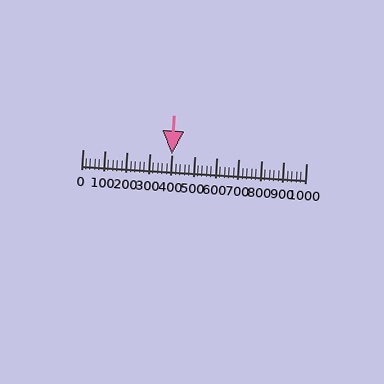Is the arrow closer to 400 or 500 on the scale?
The arrow is closer to 400.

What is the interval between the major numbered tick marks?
The major tick marks are spaced 100 units apart.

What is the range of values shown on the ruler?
The ruler shows values from 0 to 1000.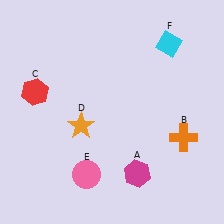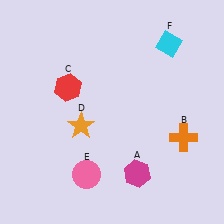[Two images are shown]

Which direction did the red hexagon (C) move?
The red hexagon (C) moved right.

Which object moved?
The red hexagon (C) moved right.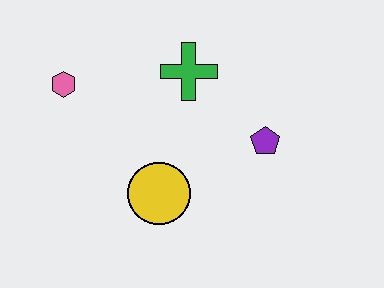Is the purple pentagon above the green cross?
No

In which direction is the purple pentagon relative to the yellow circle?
The purple pentagon is to the right of the yellow circle.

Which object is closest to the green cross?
The purple pentagon is closest to the green cross.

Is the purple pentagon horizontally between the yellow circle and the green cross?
No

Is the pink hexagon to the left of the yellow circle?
Yes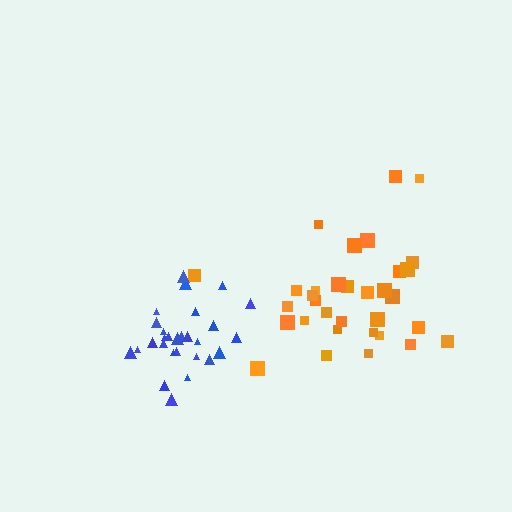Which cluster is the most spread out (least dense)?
Orange.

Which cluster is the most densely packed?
Blue.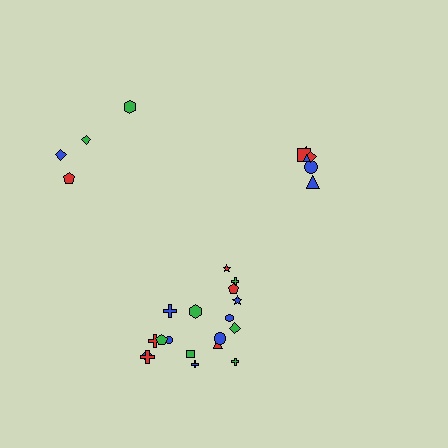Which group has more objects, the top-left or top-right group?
The top-right group.